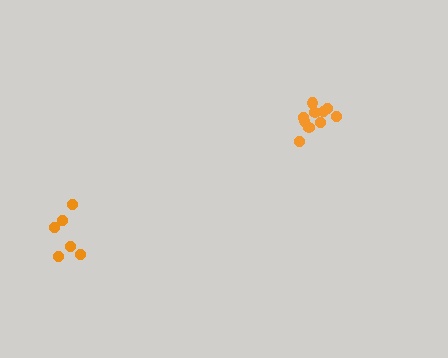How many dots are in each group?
Group 1: 10 dots, Group 2: 6 dots (16 total).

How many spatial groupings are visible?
There are 2 spatial groupings.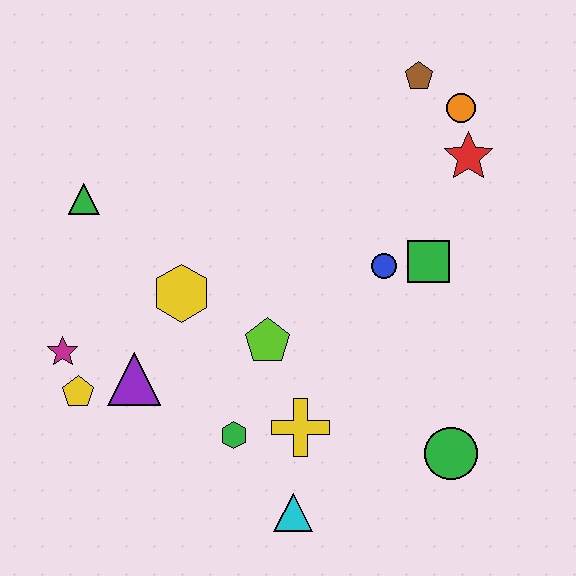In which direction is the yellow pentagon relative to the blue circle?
The yellow pentagon is to the left of the blue circle.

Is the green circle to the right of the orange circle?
No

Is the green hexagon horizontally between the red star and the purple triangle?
Yes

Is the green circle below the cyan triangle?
No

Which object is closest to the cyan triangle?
The yellow cross is closest to the cyan triangle.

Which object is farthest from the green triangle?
The green circle is farthest from the green triangle.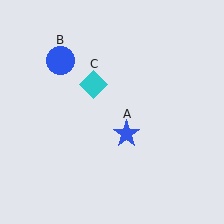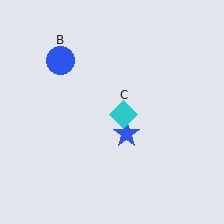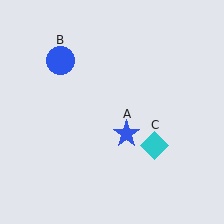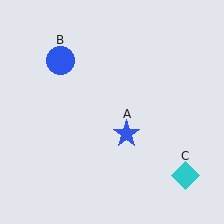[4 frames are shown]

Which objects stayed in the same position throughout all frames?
Blue star (object A) and blue circle (object B) remained stationary.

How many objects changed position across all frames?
1 object changed position: cyan diamond (object C).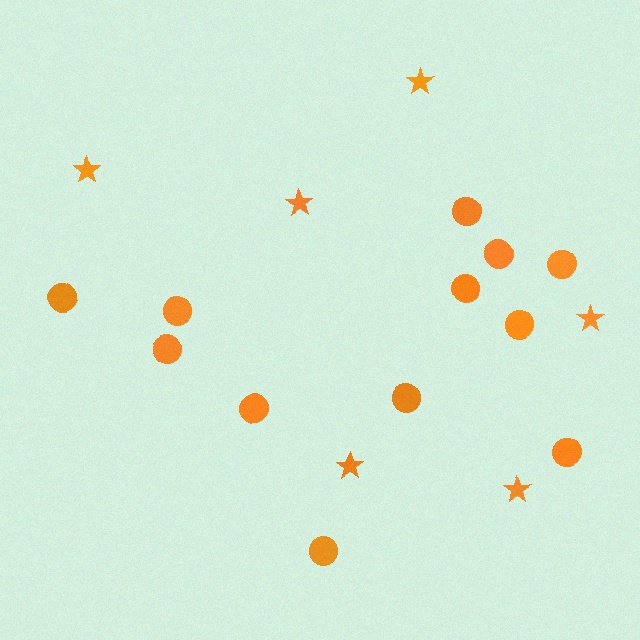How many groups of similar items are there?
There are 2 groups: one group of circles (12) and one group of stars (6).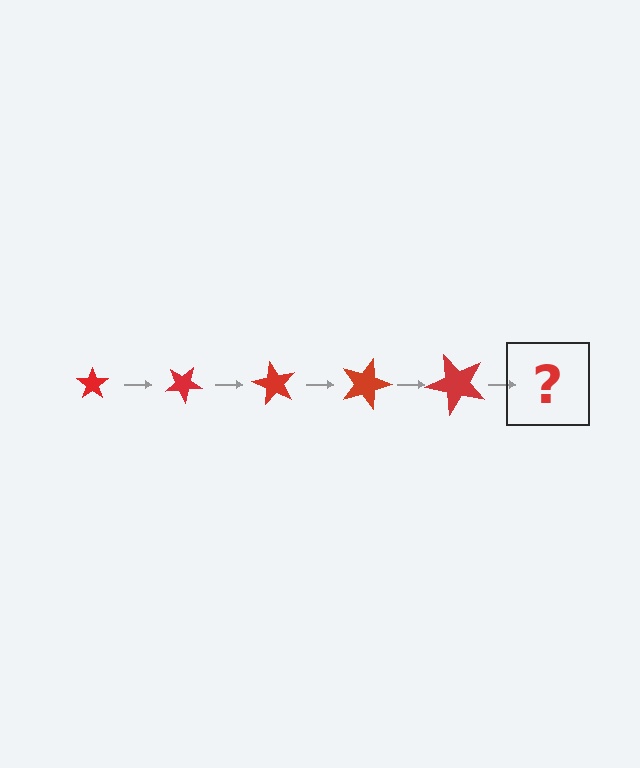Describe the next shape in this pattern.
It should be a star, larger than the previous one and rotated 150 degrees from the start.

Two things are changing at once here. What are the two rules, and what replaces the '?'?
The two rules are that the star grows larger each step and it rotates 30 degrees each step. The '?' should be a star, larger than the previous one and rotated 150 degrees from the start.